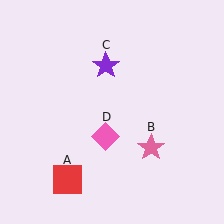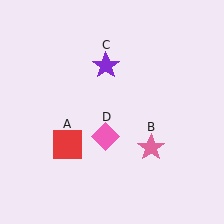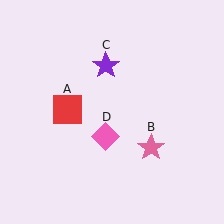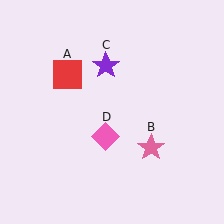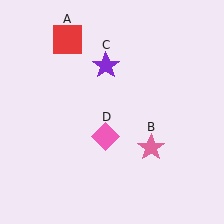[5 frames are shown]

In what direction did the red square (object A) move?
The red square (object A) moved up.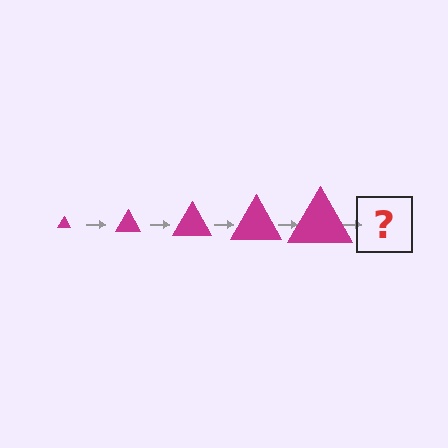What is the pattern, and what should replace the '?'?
The pattern is that the triangle gets progressively larger each step. The '?' should be a magenta triangle, larger than the previous one.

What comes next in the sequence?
The next element should be a magenta triangle, larger than the previous one.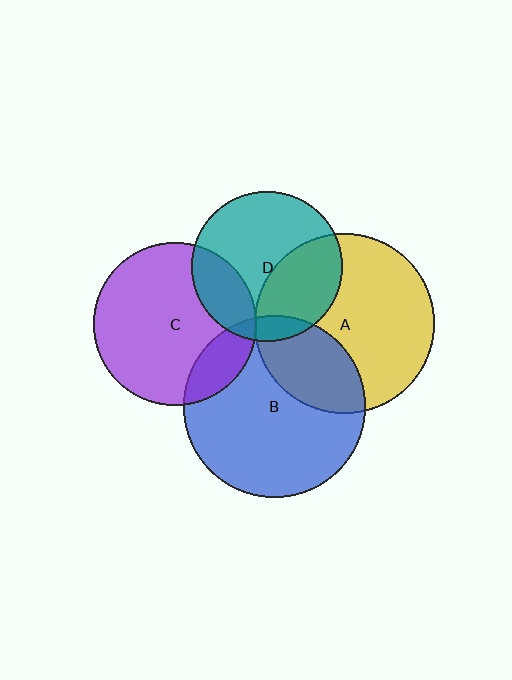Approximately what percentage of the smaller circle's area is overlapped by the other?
Approximately 15%.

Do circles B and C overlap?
Yes.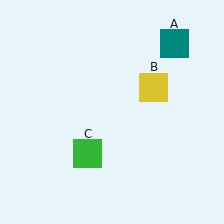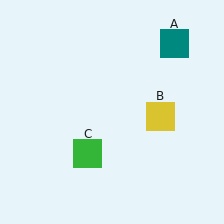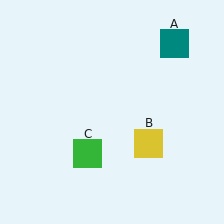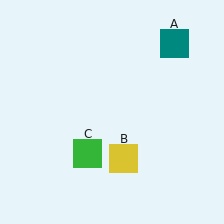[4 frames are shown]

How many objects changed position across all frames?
1 object changed position: yellow square (object B).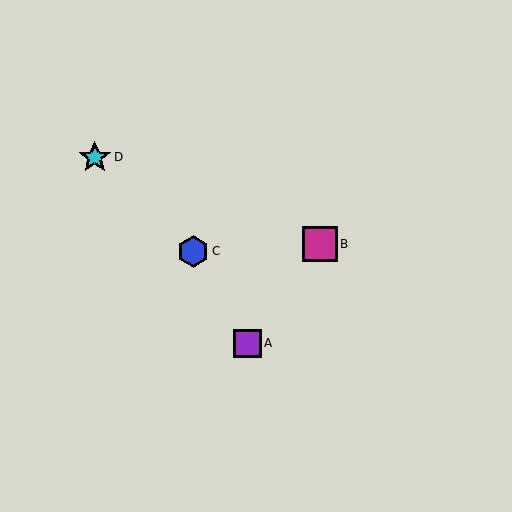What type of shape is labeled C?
Shape C is a blue hexagon.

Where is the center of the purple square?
The center of the purple square is at (247, 343).